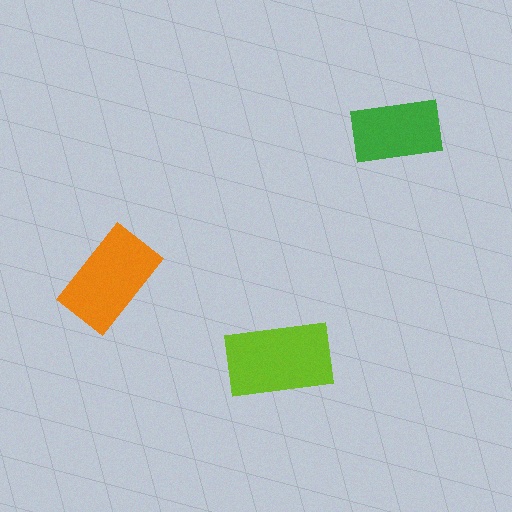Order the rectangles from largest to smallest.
the lime one, the orange one, the green one.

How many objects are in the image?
There are 3 objects in the image.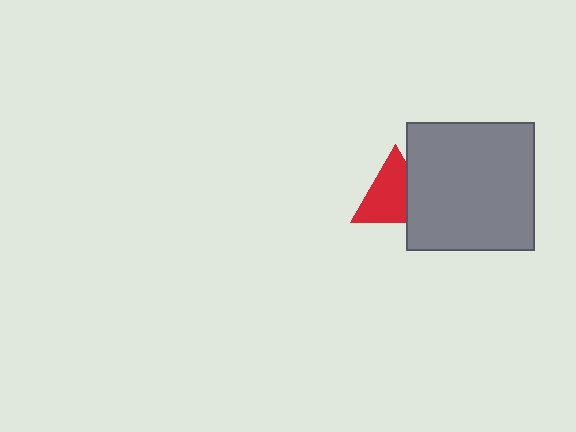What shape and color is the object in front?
The object in front is a gray square.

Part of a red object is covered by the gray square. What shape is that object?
It is a triangle.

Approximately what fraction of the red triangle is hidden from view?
Roughly 31% of the red triangle is hidden behind the gray square.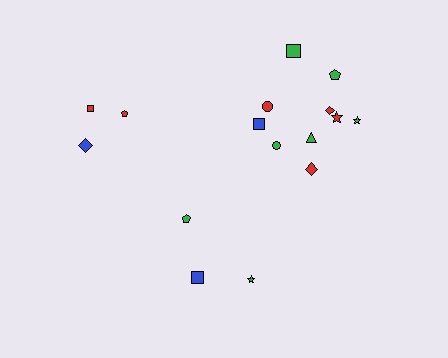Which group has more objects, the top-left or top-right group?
The top-right group.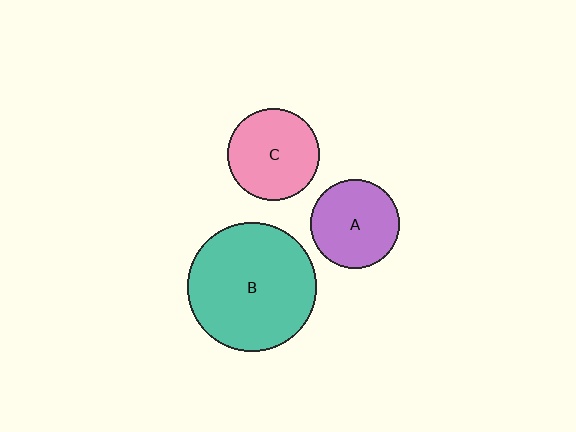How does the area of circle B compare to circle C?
Approximately 2.0 times.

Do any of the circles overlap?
No, none of the circles overlap.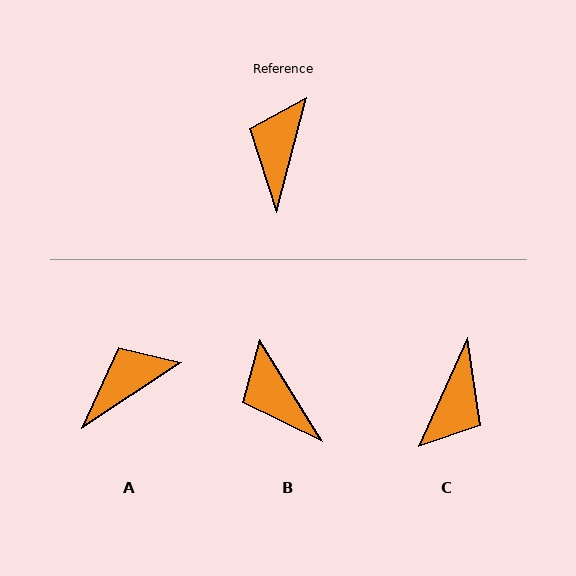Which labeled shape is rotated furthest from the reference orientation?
C, about 170 degrees away.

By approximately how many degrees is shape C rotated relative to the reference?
Approximately 170 degrees counter-clockwise.